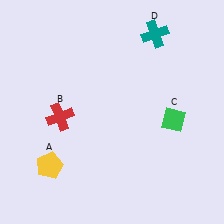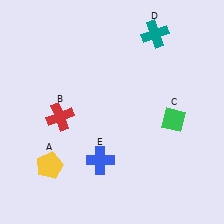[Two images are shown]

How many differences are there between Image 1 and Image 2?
There is 1 difference between the two images.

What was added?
A blue cross (E) was added in Image 2.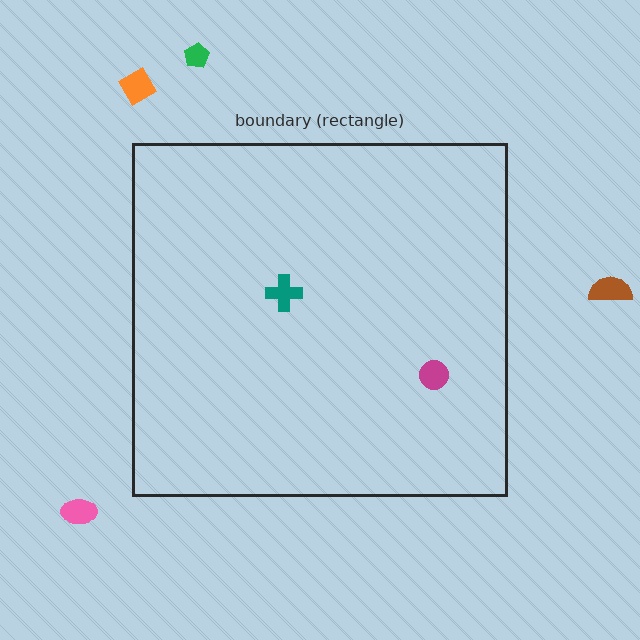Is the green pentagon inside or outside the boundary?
Outside.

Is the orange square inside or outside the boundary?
Outside.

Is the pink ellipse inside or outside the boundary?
Outside.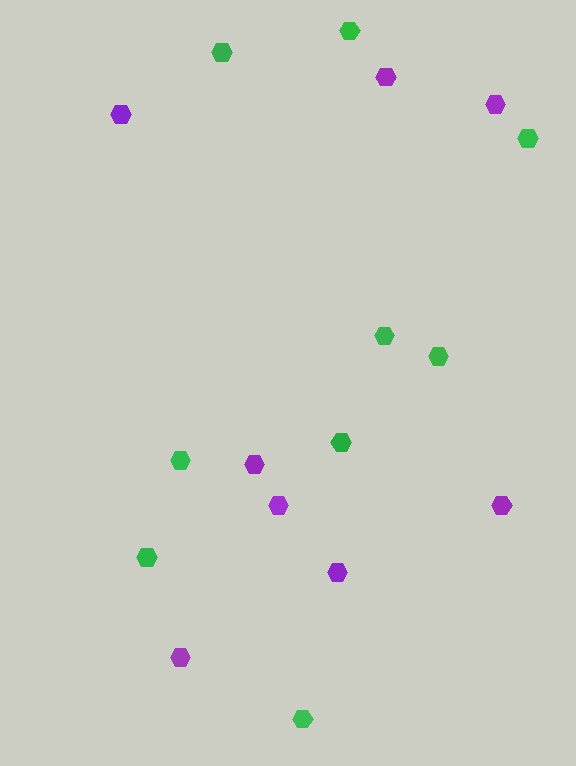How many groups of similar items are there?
There are 2 groups: one group of purple hexagons (8) and one group of green hexagons (9).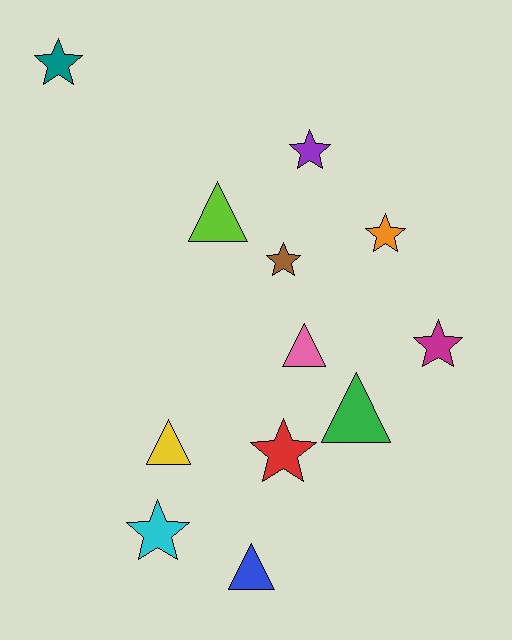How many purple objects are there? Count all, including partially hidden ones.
There is 1 purple object.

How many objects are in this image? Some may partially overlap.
There are 12 objects.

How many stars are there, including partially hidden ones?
There are 7 stars.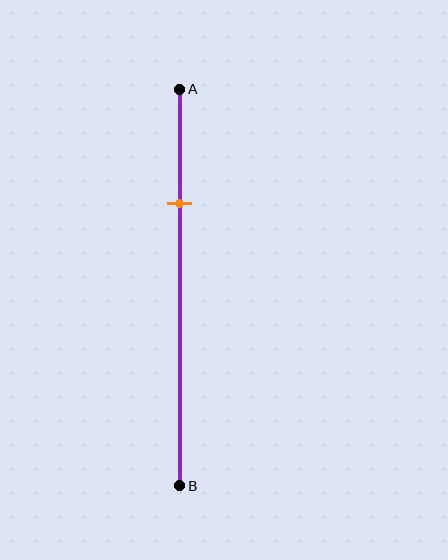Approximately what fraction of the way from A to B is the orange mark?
The orange mark is approximately 30% of the way from A to B.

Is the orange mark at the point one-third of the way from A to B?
No, the mark is at about 30% from A, not at the 33% one-third point.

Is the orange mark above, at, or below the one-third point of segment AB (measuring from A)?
The orange mark is above the one-third point of segment AB.